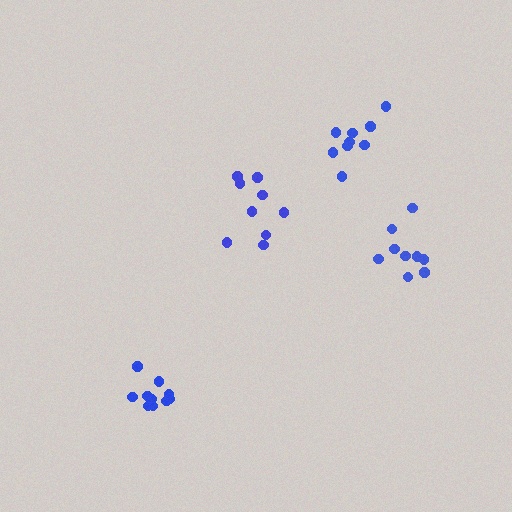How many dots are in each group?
Group 1: 9 dots, Group 2: 10 dots, Group 3: 9 dots, Group 4: 9 dots (37 total).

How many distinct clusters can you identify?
There are 4 distinct clusters.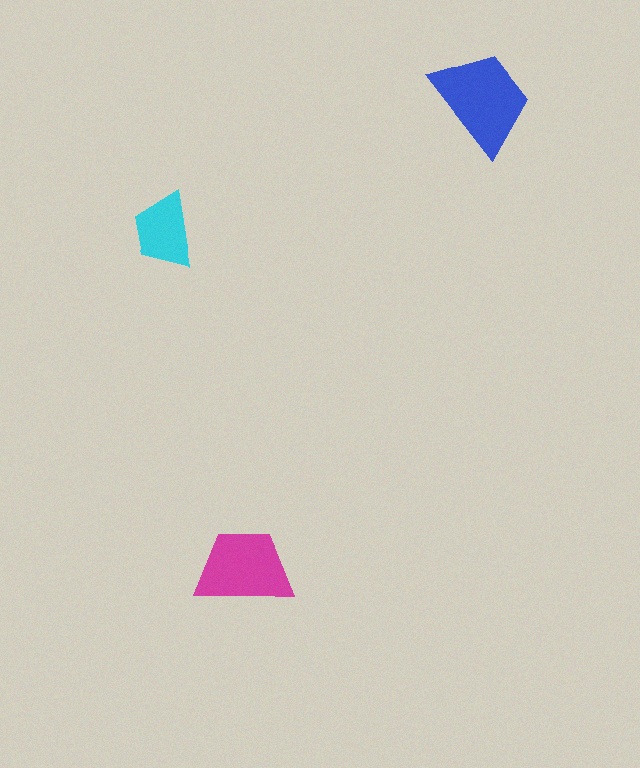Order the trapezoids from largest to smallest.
the blue one, the magenta one, the cyan one.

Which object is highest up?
The blue trapezoid is topmost.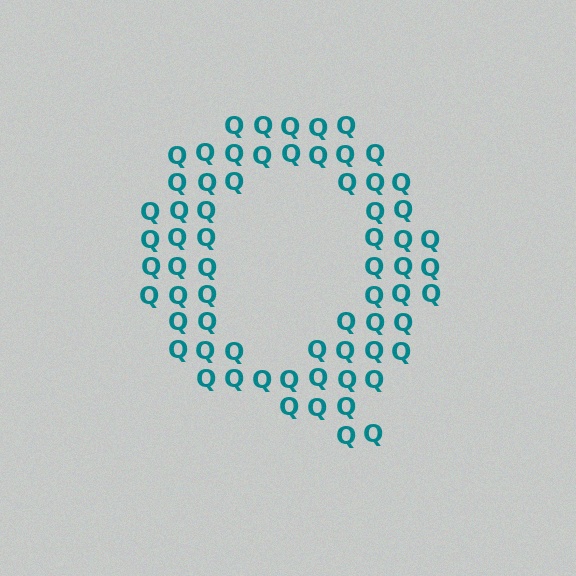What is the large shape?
The large shape is the letter Q.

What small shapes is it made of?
It is made of small letter Q's.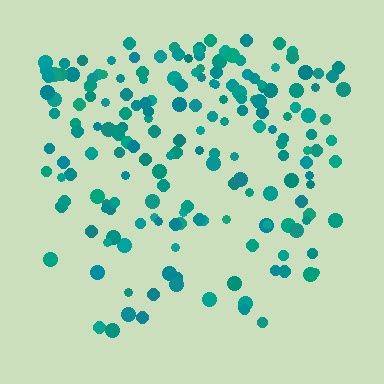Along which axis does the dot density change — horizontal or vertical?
Vertical.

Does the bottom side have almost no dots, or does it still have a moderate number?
Still a moderate number, just noticeably fewer than the top.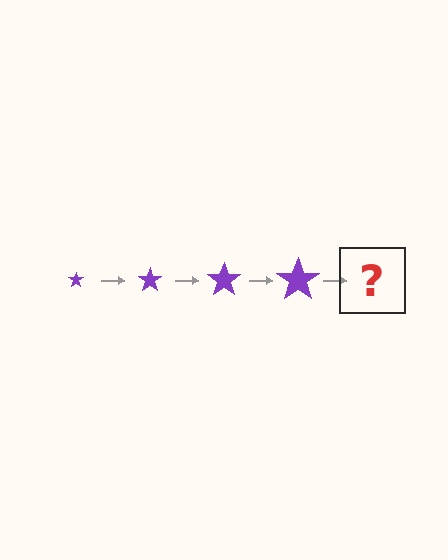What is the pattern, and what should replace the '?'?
The pattern is that the star gets progressively larger each step. The '?' should be a purple star, larger than the previous one.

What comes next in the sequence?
The next element should be a purple star, larger than the previous one.